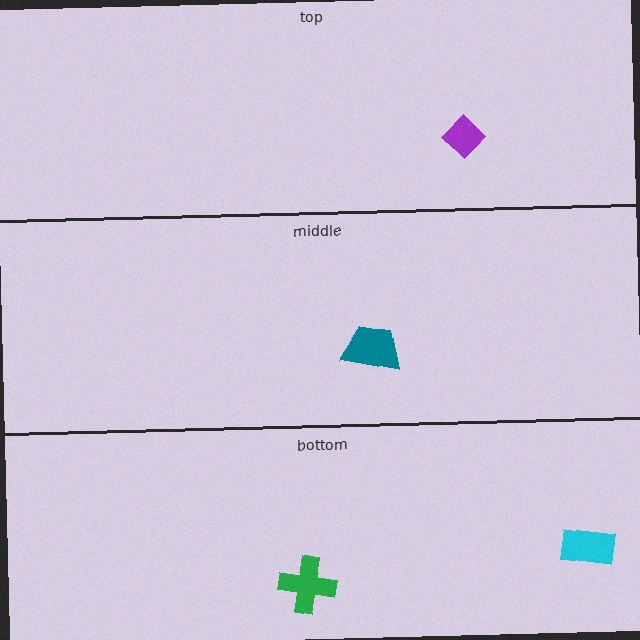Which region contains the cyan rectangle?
The bottom region.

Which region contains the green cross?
The bottom region.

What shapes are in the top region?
The purple diamond.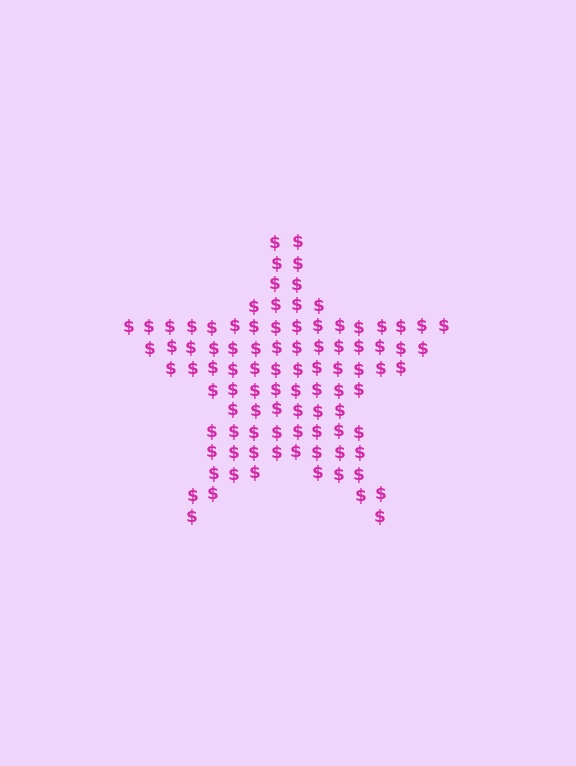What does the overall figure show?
The overall figure shows a star.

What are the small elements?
The small elements are dollar signs.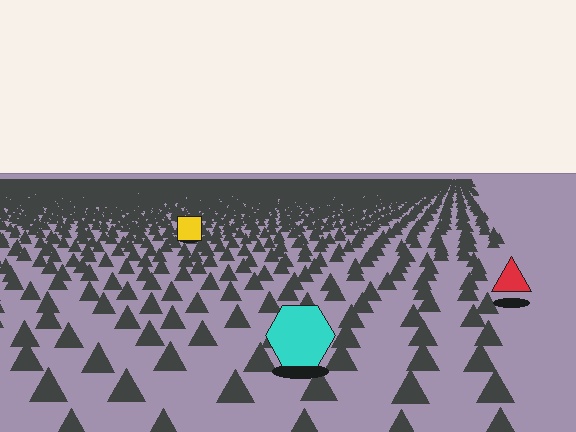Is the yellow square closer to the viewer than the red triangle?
No. The red triangle is closer — you can tell from the texture gradient: the ground texture is coarser near it.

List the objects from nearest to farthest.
From nearest to farthest: the cyan hexagon, the red triangle, the yellow square.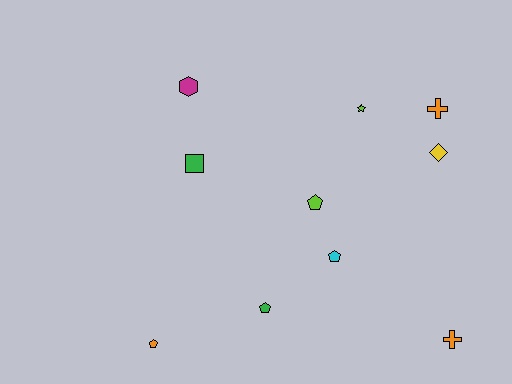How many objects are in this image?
There are 10 objects.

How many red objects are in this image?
There are no red objects.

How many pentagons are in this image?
There are 4 pentagons.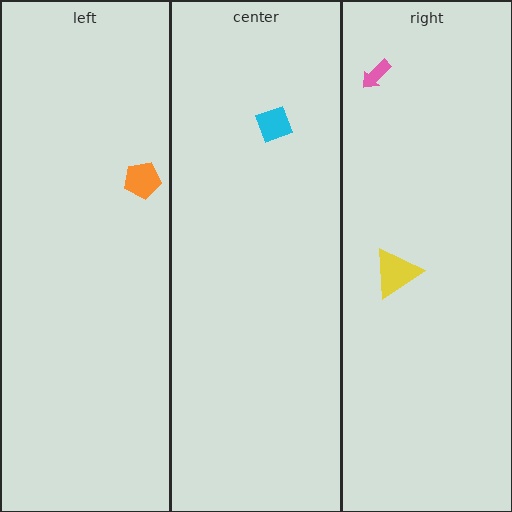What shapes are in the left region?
The orange pentagon.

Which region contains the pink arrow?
The right region.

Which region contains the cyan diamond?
The center region.